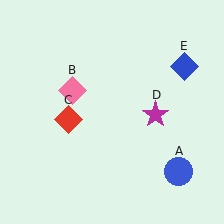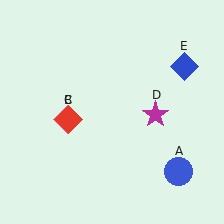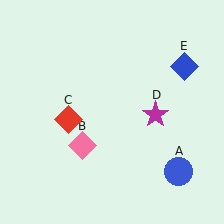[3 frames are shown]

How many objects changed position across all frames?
1 object changed position: pink diamond (object B).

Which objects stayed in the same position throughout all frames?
Blue circle (object A) and red diamond (object C) and magenta star (object D) and blue diamond (object E) remained stationary.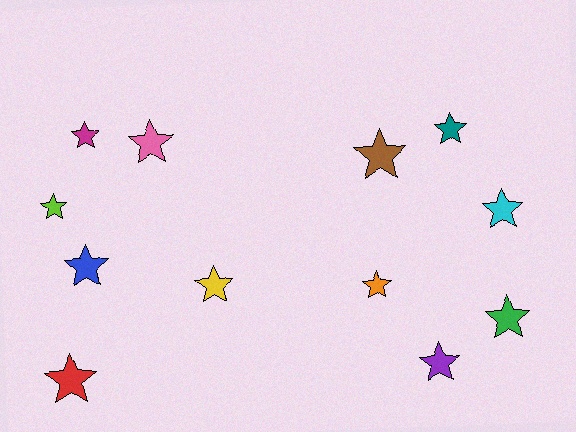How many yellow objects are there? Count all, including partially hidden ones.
There is 1 yellow object.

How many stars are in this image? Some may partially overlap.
There are 12 stars.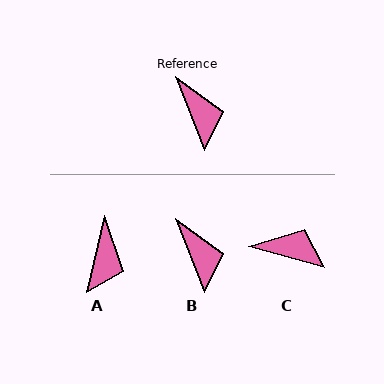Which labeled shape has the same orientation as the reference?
B.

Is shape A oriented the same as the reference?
No, it is off by about 34 degrees.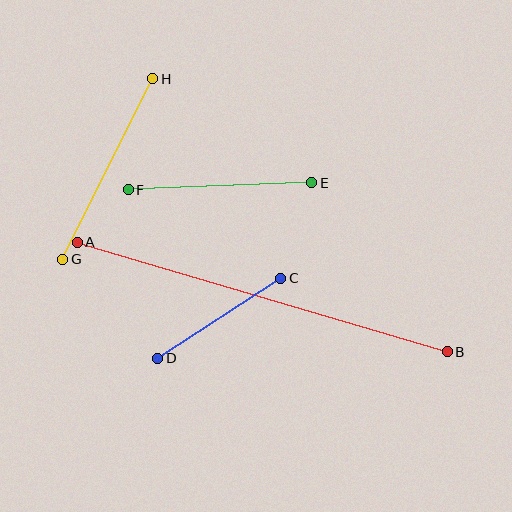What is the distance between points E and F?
The distance is approximately 184 pixels.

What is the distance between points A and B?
The distance is approximately 386 pixels.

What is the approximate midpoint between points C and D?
The midpoint is at approximately (219, 318) pixels.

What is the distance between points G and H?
The distance is approximately 202 pixels.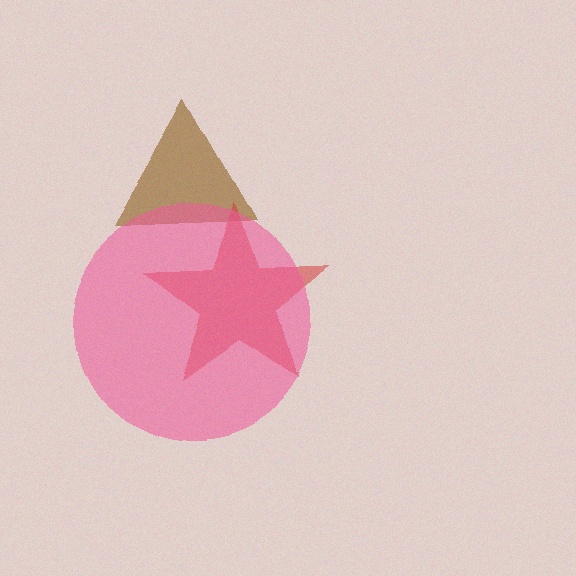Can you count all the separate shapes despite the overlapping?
Yes, there are 3 separate shapes.